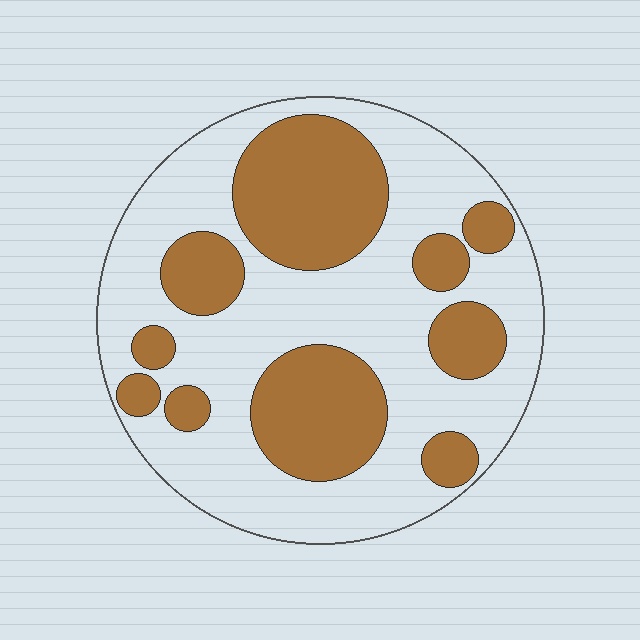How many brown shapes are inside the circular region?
10.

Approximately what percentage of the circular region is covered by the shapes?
Approximately 35%.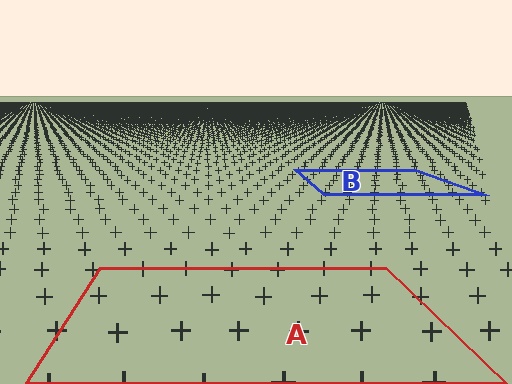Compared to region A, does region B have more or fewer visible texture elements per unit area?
Region B has more texture elements per unit area — they are packed more densely because it is farther away.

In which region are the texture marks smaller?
The texture marks are smaller in region B, because it is farther away.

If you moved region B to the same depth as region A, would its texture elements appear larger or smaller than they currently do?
They would appear larger. At a closer depth, the same texture elements are projected at a bigger on-screen size.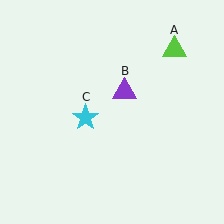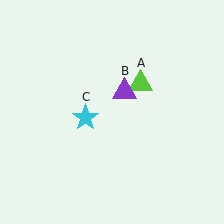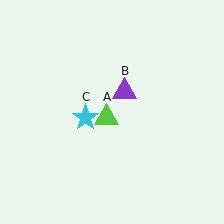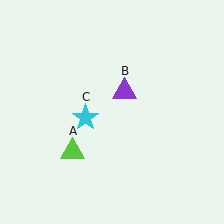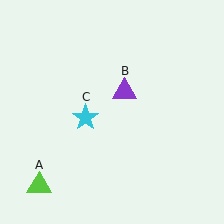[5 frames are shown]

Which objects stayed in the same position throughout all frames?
Purple triangle (object B) and cyan star (object C) remained stationary.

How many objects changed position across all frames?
1 object changed position: lime triangle (object A).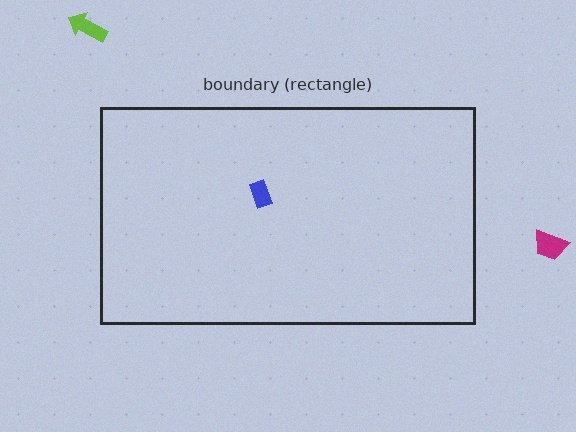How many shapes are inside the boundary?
1 inside, 2 outside.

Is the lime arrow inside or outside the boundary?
Outside.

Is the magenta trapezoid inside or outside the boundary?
Outside.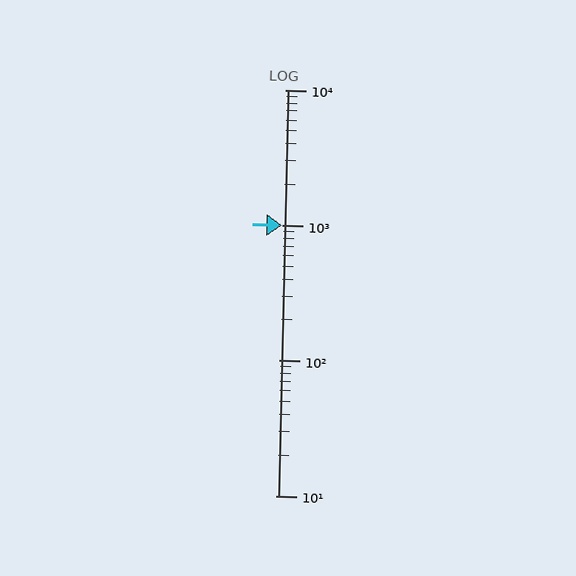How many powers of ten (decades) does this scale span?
The scale spans 3 decades, from 10 to 10000.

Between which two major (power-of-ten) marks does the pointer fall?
The pointer is between 100 and 1000.